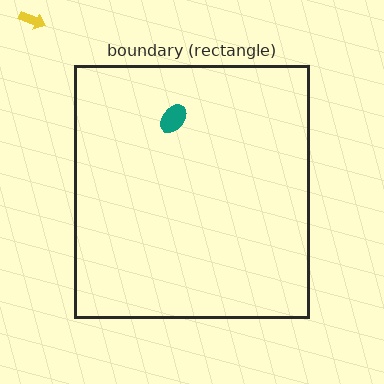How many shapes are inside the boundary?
1 inside, 1 outside.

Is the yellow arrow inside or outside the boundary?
Outside.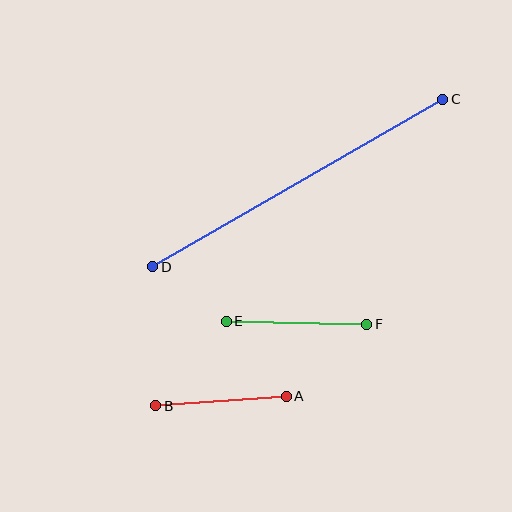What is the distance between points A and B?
The distance is approximately 131 pixels.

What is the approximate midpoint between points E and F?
The midpoint is at approximately (296, 323) pixels.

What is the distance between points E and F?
The distance is approximately 140 pixels.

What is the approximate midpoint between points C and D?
The midpoint is at approximately (298, 183) pixels.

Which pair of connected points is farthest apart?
Points C and D are farthest apart.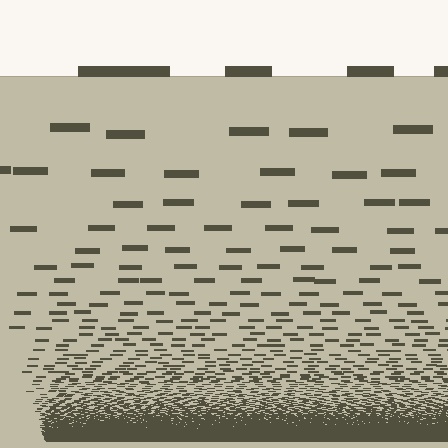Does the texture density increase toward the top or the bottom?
Density increases toward the bottom.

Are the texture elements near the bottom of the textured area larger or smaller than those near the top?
Smaller. The gradient is inverted — elements near the bottom are smaller and denser.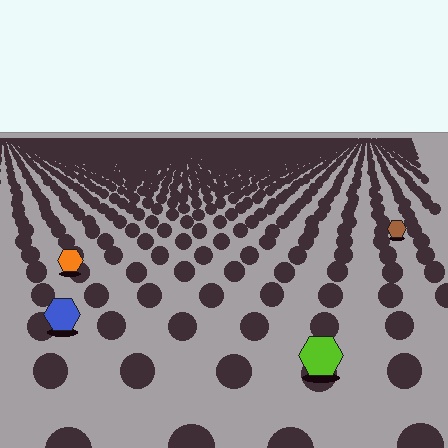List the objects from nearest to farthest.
From nearest to farthest: the lime hexagon, the blue hexagon, the orange hexagon, the brown hexagon.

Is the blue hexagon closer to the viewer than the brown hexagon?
Yes. The blue hexagon is closer — you can tell from the texture gradient: the ground texture is coarser near it.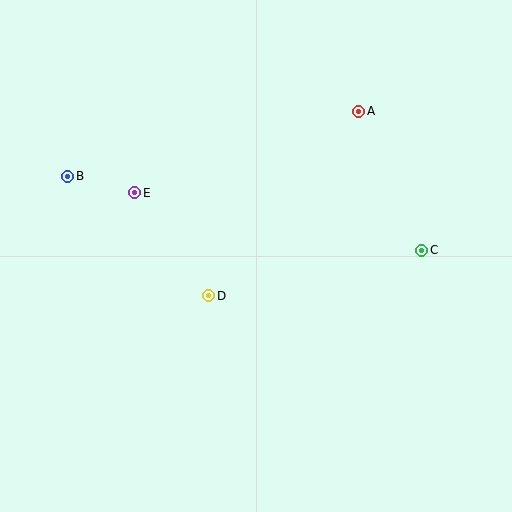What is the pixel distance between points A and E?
The distance between A and E is 239 pixels.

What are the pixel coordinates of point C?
Point C is at (422, 250).